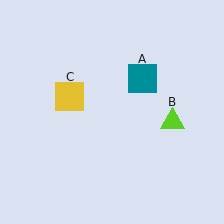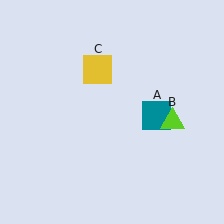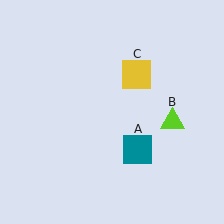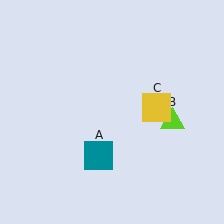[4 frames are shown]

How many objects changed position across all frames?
2 objects changed position: teal square (object A), yellow square (object C).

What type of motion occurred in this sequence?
The teal square (object A), yellow square (object C) rotated clockwise around the center of the scene.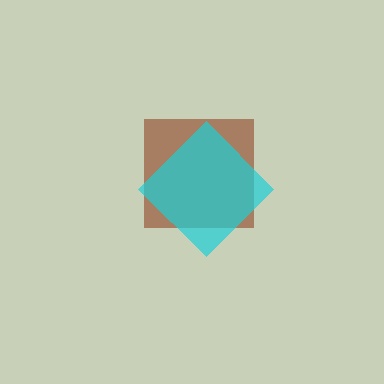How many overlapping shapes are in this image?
There are 2 overlapping shapes in the image.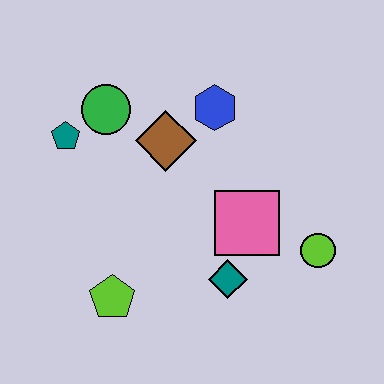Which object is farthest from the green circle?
The lime circle is farthest from the green circle.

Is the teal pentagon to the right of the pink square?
No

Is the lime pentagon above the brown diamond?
No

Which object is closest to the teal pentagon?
The green circle is closest to the teal pentagon.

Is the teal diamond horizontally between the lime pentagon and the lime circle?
Yes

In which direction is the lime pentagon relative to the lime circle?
The lime pentagon is to the left of the lime circle.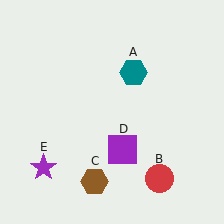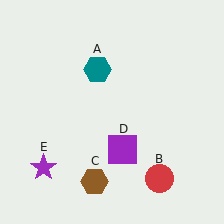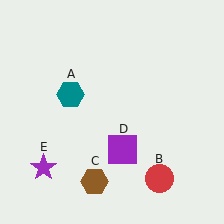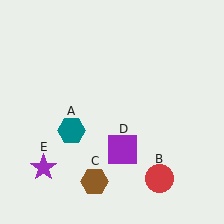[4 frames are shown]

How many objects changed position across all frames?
1 object changed position: teal hexagon (object A).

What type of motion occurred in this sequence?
The teal hexagon (object A) rotated counterclockwise around the center of the scene.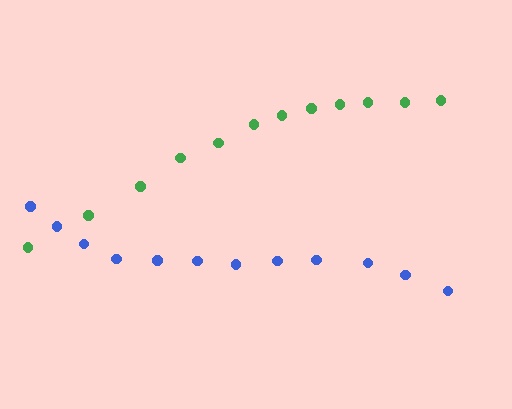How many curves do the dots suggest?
There are 2 distinct paths.